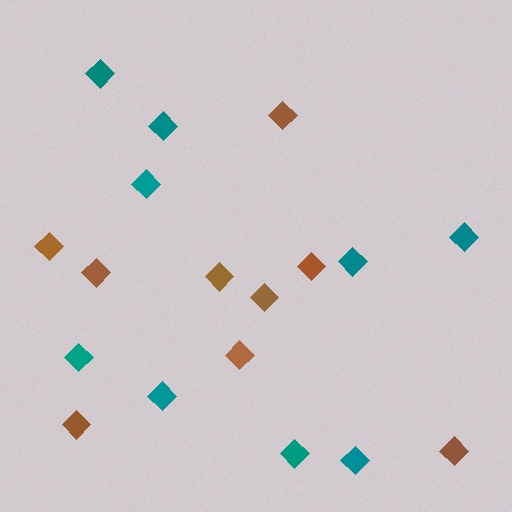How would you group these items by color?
There are 2 groups: one group of brown diamonds (9) and one group of teal diamonds (9).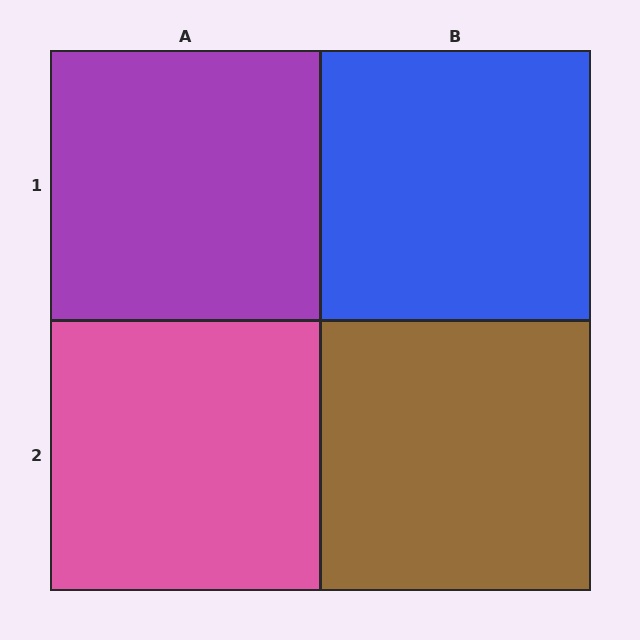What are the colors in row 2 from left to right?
Pink, brown.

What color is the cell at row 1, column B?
Blue.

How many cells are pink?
1 cell is pink.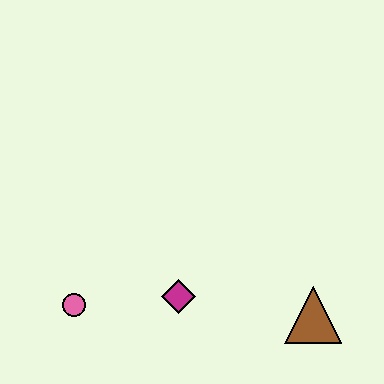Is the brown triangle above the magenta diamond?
No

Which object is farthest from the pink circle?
The brown triangle is farthest from the pink circle.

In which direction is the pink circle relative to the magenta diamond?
The pink circle is to the left of the magenta diamond.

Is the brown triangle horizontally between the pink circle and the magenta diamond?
No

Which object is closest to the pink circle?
The magenta diamond is closest to the pink circle.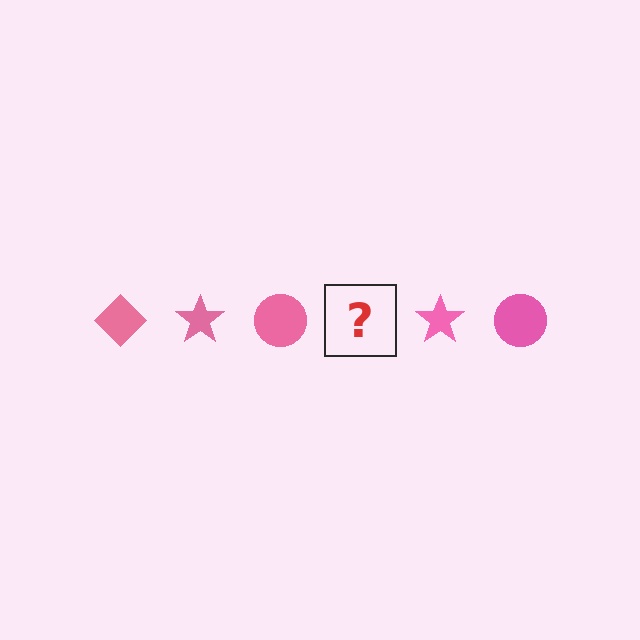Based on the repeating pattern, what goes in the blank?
The blank should be a pink diamond.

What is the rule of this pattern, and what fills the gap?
The rule is that the pattern cycles through diamond, star, circle shapes in pink. The gap should be filled with a pink diamond.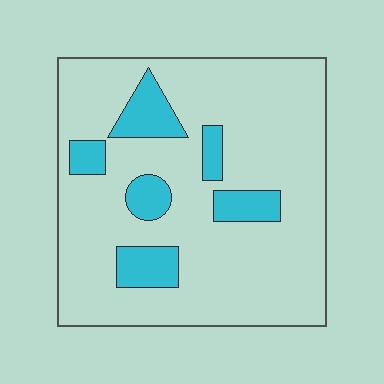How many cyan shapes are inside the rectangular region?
6.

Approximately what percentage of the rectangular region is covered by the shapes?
Approximately 15%.